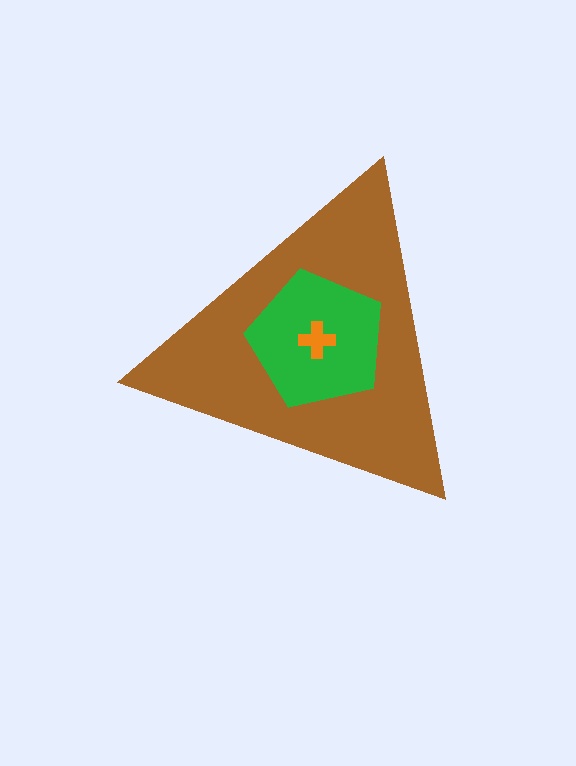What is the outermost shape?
The brown triangle.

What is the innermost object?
The orange cross.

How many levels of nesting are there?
3.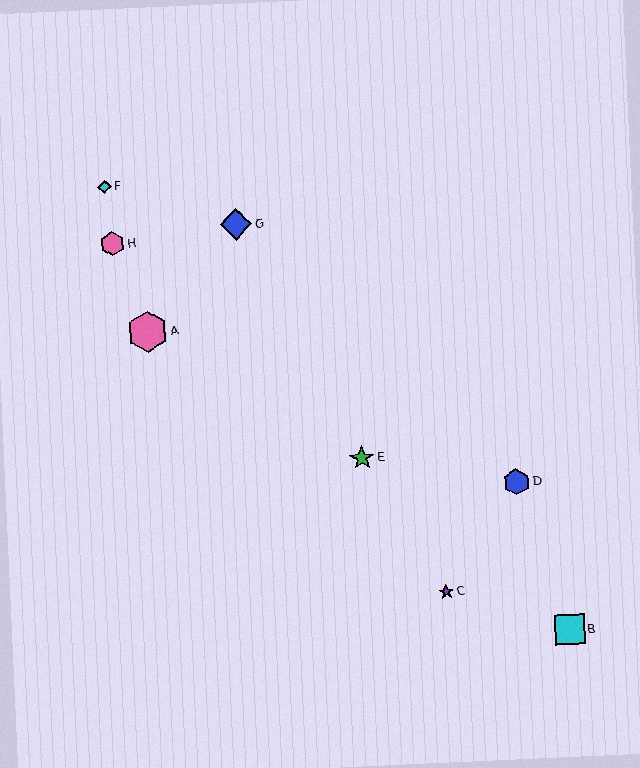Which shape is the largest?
The pink hexagon (labeled A) is the largest.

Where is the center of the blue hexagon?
The center of the blue hexagon is at (517, 482).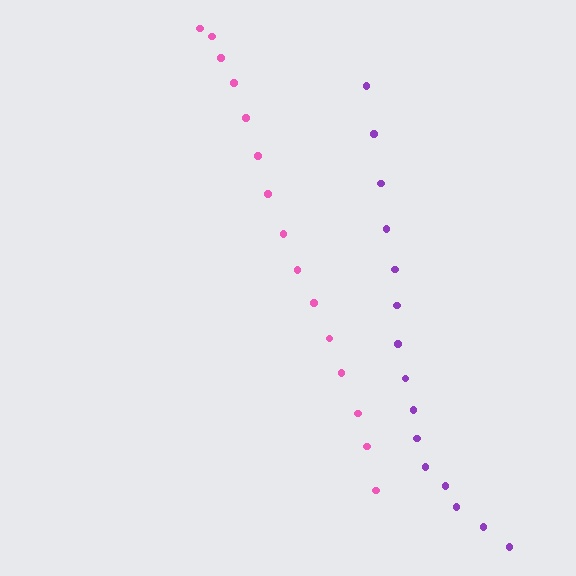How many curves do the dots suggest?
There are 2 distinct paths.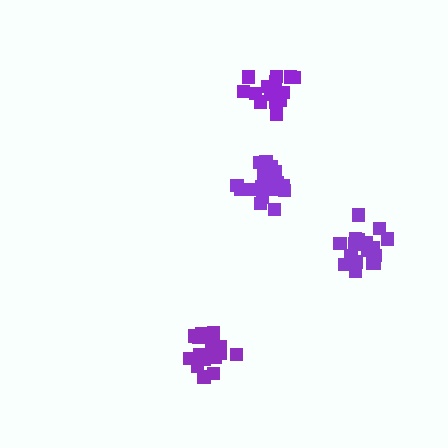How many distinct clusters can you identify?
There are 4 distinct clusters.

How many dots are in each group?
Group 1: 21 dots, Group 2: 19 dots, Group 3: 16 dots, Group 4: 18 dots (74 total).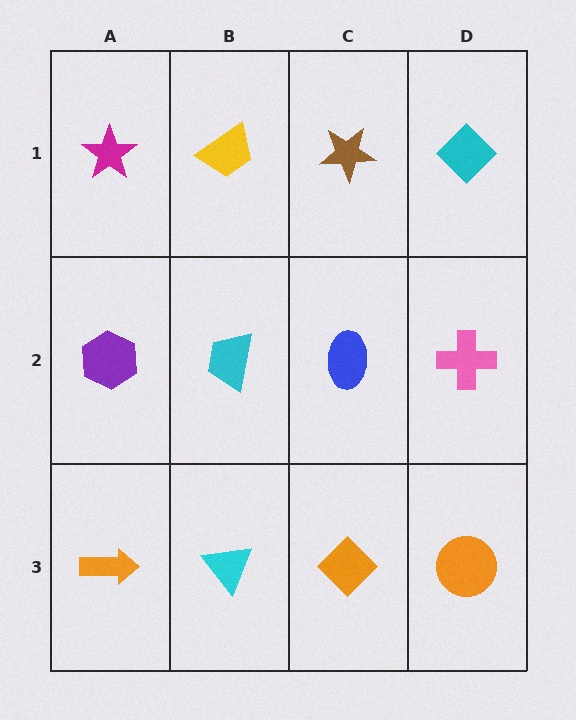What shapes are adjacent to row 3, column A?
A purple hexagon (row 2, column A), a cyan triangle (row 3, column B).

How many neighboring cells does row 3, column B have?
3.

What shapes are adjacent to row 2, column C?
A brown star (row 1, column C), an orange diamond (row 3, column C), a cyan trapezoid (row 2, column B), a pink cross (row 2, column D).